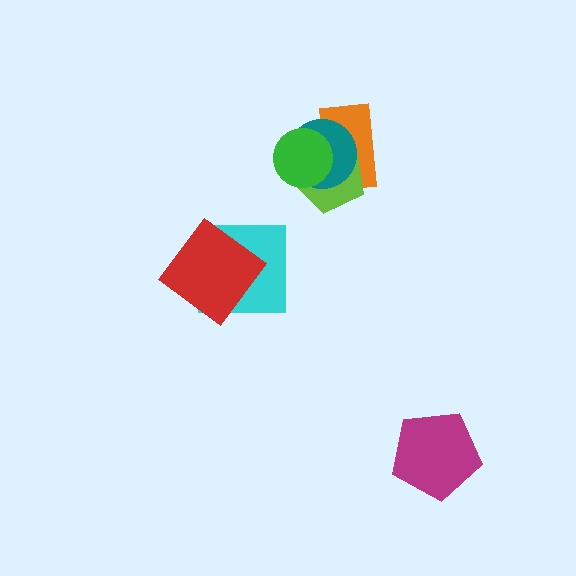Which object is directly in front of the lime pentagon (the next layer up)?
The teal circle is directly in front of the lime pentagon.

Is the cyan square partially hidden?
Yes, it is partially covered by another shape.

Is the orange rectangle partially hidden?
Yes, it is partially covered by another shape.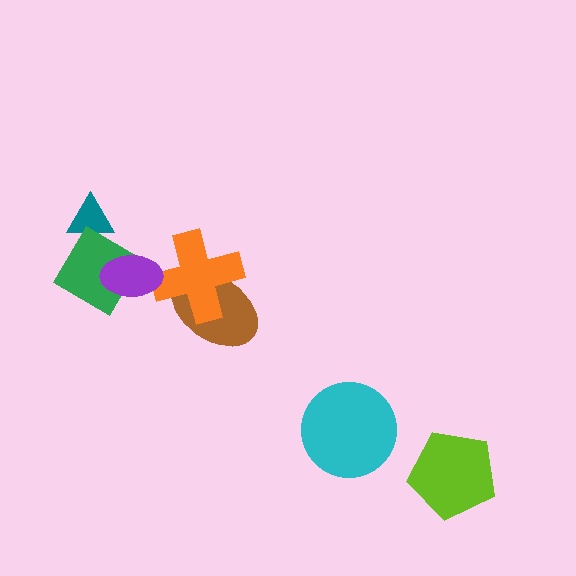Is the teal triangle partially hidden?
Yes, it is partially covered by another shape.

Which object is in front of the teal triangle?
The green diamond is in front of the teal triangle.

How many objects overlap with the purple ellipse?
2 objects overlap with the purple ellipse.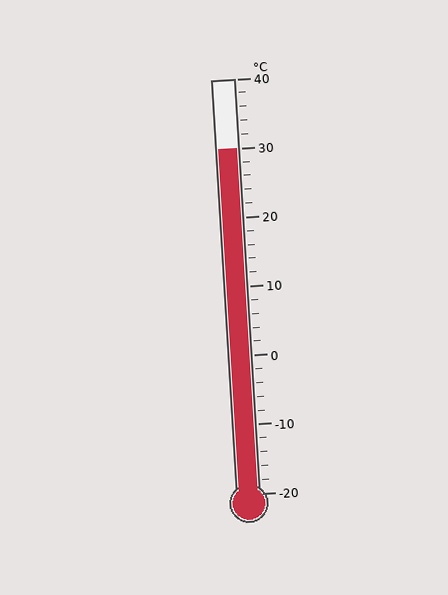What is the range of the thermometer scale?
The thermometer scale ranges from -20°C to 40°C.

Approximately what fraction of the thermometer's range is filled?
The thermometer is filled to approximately 85% of its range.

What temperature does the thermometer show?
The thermometer shows approximately 30°C.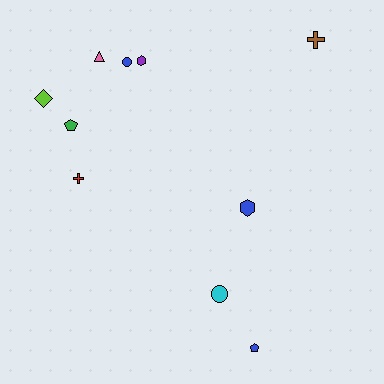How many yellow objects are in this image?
There are no yellow objects.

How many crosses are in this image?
There are 2 crosses.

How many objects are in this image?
There are 10 objects.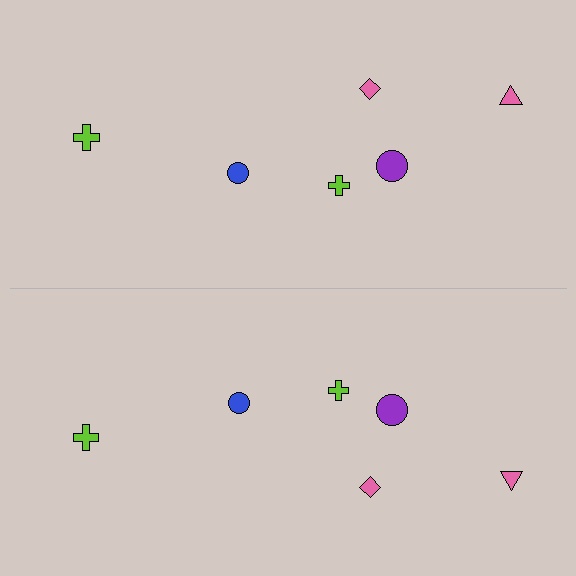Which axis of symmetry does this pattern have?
The pattern has a horizontal axis of symmetry running through the center of the image.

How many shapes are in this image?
There are 12 shapes in this image.